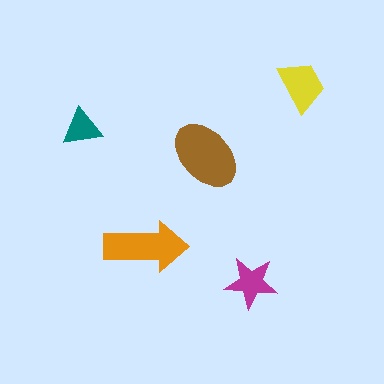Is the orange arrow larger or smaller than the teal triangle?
Larger.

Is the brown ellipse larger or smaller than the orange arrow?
Larger.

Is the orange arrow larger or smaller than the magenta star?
Larger.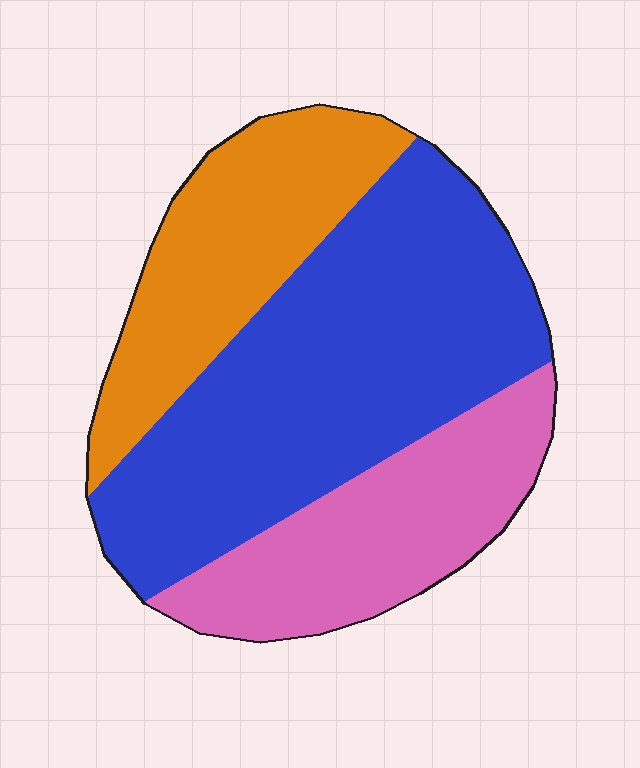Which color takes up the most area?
Blue, at roughly 50%.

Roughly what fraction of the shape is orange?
Orange covers 25% of the shape.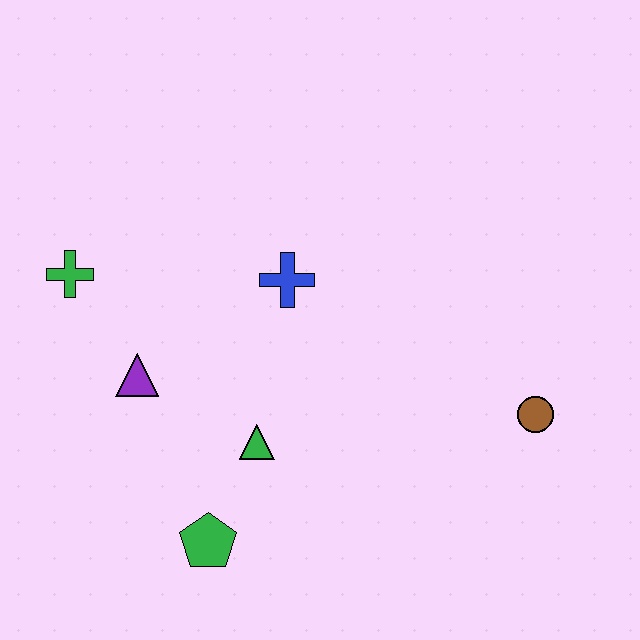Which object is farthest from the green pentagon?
The brown circle is farthest from the green pentagon.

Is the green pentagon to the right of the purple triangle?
Yes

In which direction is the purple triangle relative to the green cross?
The purple triangle is below the green cross.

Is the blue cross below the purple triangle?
No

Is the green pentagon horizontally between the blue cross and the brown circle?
No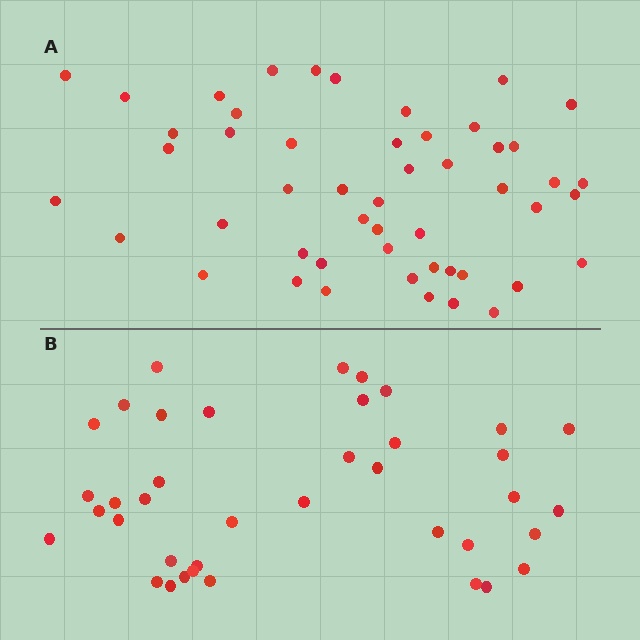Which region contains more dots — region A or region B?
Region A (the top region) has more dots.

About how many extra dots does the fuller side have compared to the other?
Region A has roughly 12 or so more dots than region B.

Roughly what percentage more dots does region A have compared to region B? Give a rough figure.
About 30% more.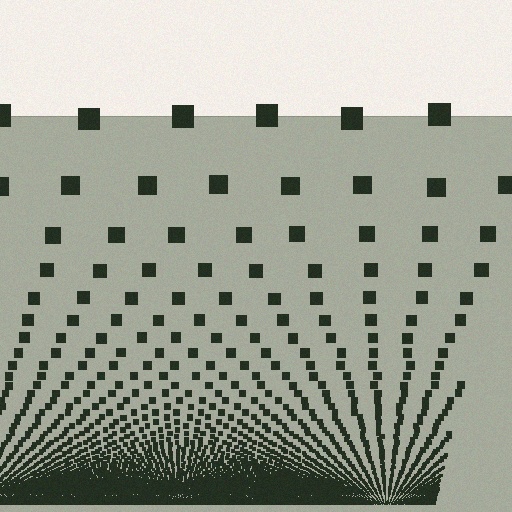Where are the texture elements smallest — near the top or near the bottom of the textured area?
Near the bottom.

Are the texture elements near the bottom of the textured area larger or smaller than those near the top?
Smaller. The gradient is inverted — elements near the bottom are smaller and denser.